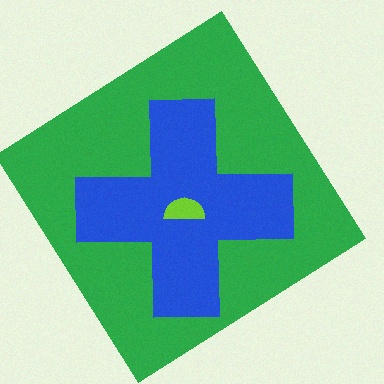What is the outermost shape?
The green diamond.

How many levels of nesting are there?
3.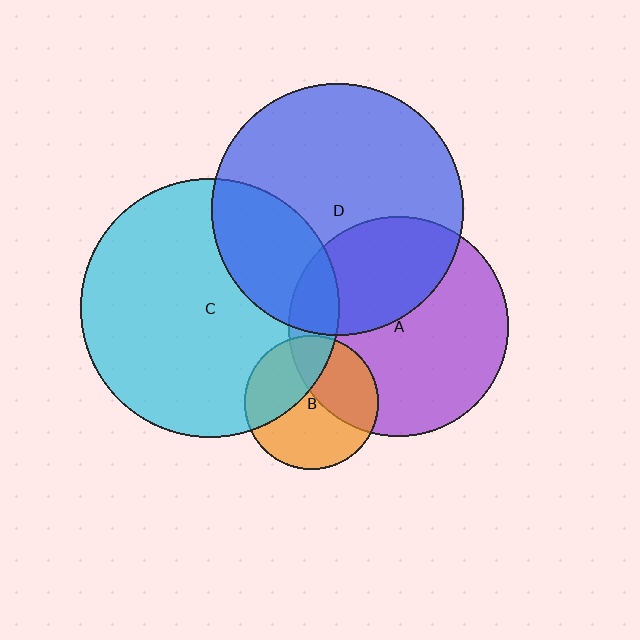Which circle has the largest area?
Circle C (cyan).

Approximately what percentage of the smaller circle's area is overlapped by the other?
Approximately 15%.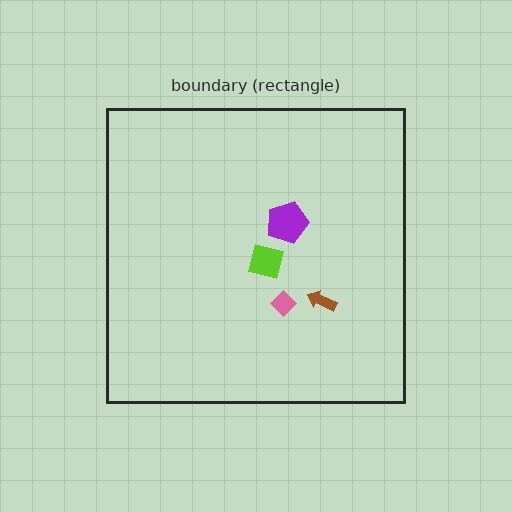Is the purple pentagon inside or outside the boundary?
Inside.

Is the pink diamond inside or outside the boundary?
Inside.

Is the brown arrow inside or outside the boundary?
Inside.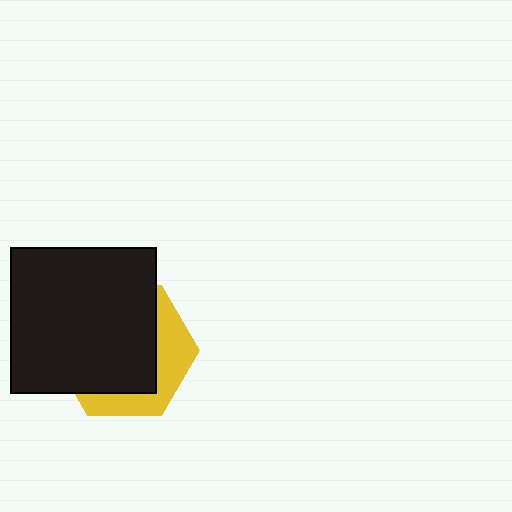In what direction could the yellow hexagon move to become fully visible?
The yellow hexagon could move toward the lower-right. That would shift it out from behind the black square entirely.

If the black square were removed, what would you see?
You would see the complete yellow hexagon.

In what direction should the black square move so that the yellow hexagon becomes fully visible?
The black square should move toward the upper-left. That is the shortest direction to clear the overlap and leave the yellow hexagon fully visible.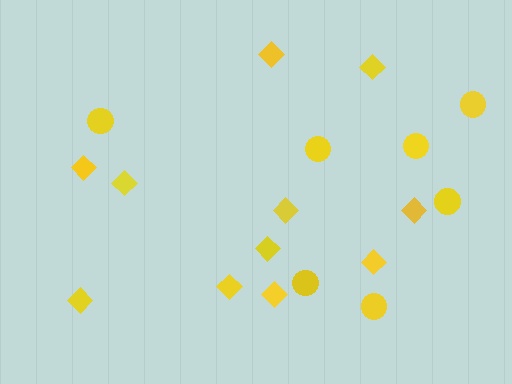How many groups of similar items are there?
There are 2 groups: one group of circles (7) and one group of diamonds (11).